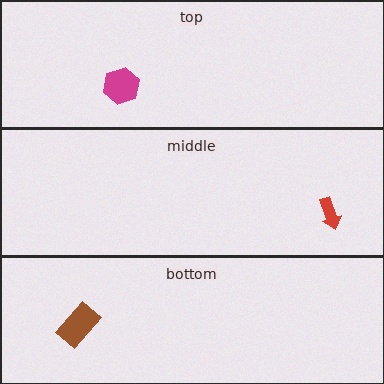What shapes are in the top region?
The magenta hexagon.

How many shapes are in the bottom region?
1.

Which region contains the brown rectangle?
The bottom region.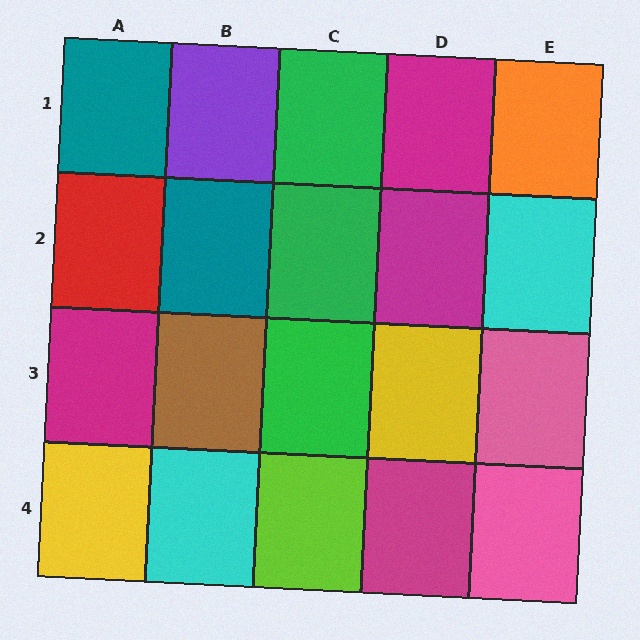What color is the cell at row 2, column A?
Red.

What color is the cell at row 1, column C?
Green.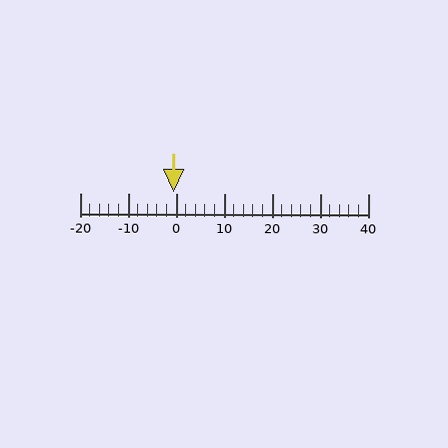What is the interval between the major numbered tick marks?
The major tick marks are spaced 10 units apart.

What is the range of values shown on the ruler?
The ruler shows values from -20 to 40.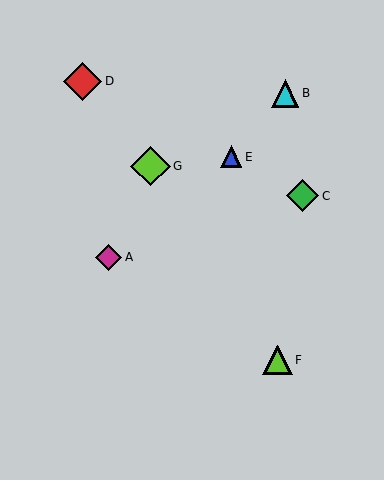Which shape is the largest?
The lime diamond (labeled G) is the largest.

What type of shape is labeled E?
Shape E is a blue triangle.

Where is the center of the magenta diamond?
The center of the magenta diamond is at (109, 257).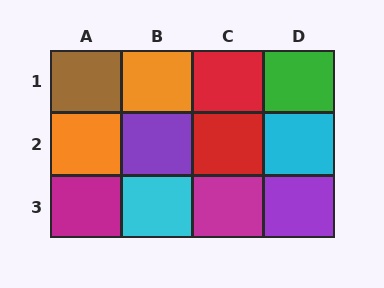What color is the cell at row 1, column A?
Brown.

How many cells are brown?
1 cell is brown.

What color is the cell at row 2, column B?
Purple.